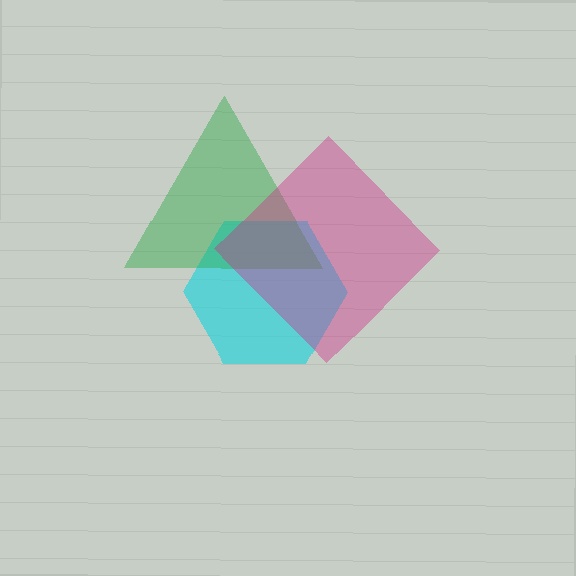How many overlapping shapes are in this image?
There are 3 overlapping shapes in the image.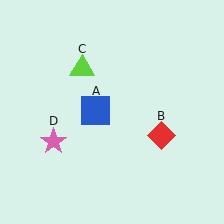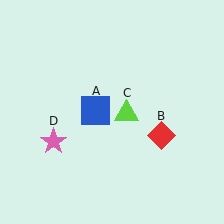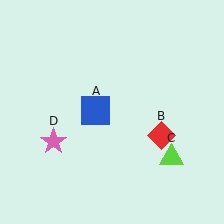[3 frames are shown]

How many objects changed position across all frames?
1 object changed position: lime triangle (object C).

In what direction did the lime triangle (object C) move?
The lime triangle (object C) moved down and to the right.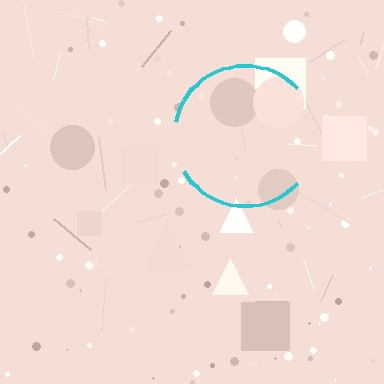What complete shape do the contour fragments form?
The contour fragments form a circle.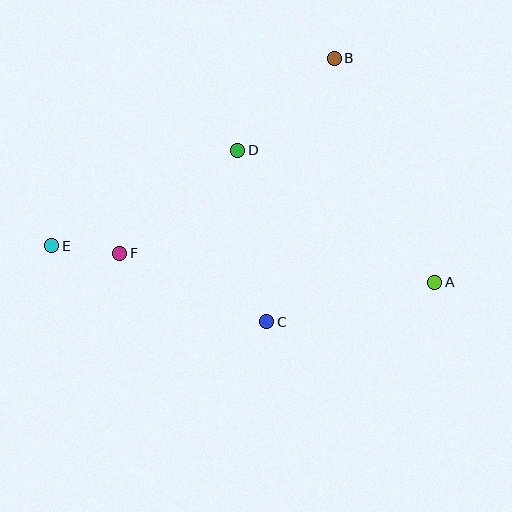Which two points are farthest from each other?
Points A and E are farthest from each other.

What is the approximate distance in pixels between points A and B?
The distance between A and B is approximately 246 pixels.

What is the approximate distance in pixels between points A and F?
The distance between A and F is approximately 316 pixels.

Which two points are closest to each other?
Points E and F are closest to each other.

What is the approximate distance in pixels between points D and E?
The distance between D and E is approximately 209 pixels.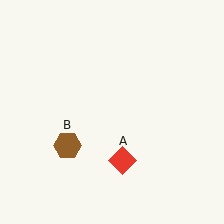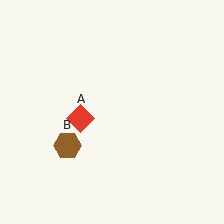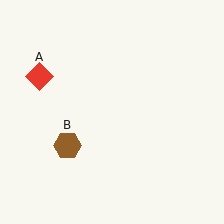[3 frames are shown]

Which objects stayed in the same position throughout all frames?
Brown hexagon (object B) remained stationary.